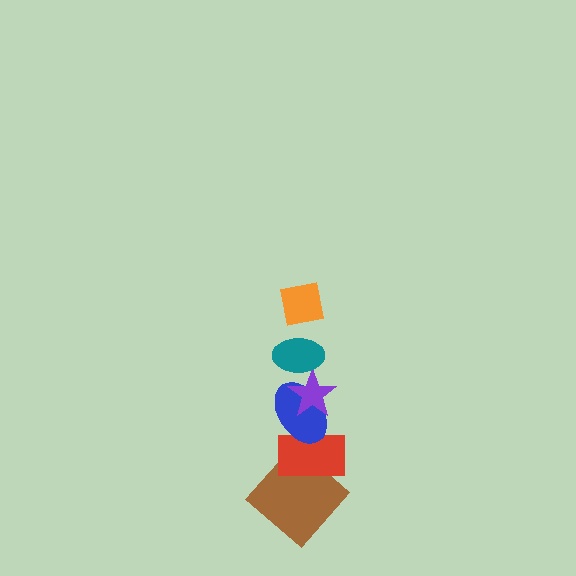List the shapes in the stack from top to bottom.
From top to bottom: the orange square, the teal ellipse, the purple star, the blue ellipse, the red rectangle, the brown diamond.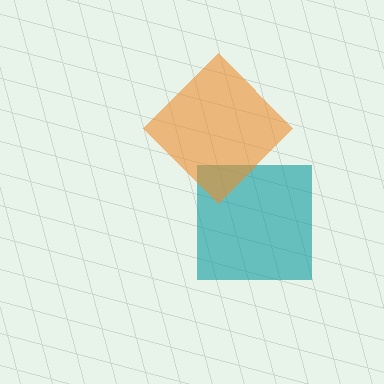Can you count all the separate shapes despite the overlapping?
Yes, there are 2 separate shapes.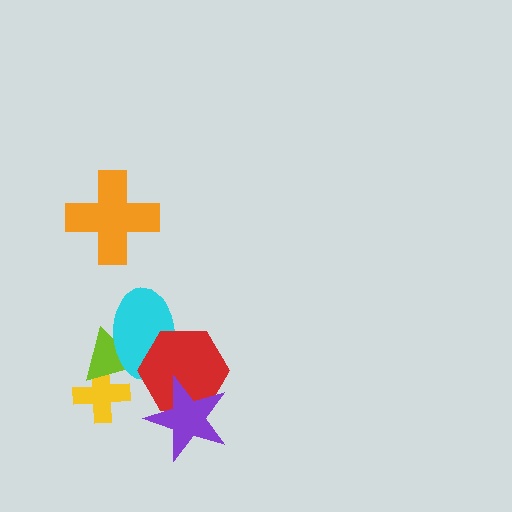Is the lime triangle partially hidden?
Yes, it is partially covered by another shape.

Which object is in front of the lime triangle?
The cyan ellipse is in front of the lime triangle.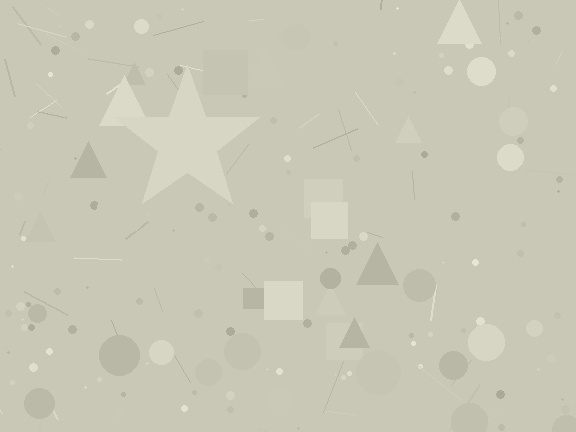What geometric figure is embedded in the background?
A star is embedded in the background.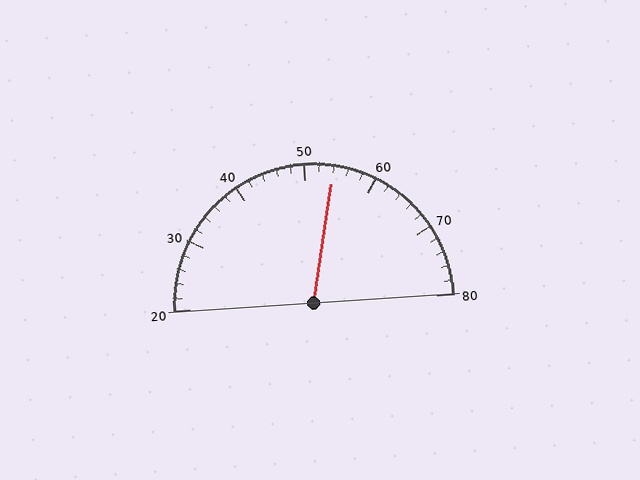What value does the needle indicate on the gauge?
The needle indicates approximately 54.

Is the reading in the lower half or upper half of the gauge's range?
The reading is in the upper half of the range (20 to 80).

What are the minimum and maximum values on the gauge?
The gauge ranges from 20 to 80.